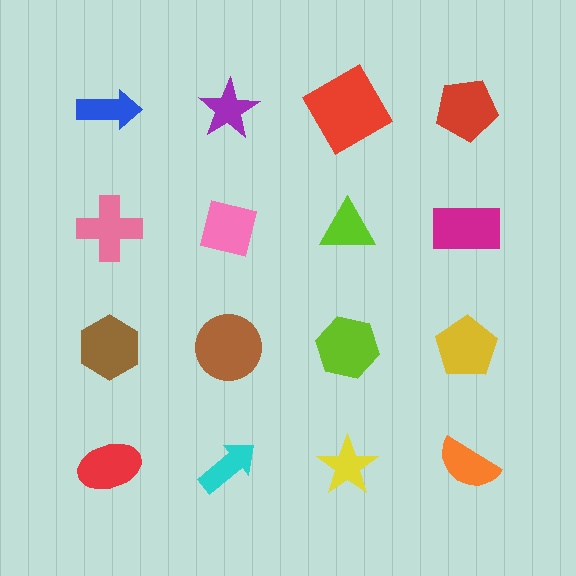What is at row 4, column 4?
An orange semicircle.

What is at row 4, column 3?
A yellow star.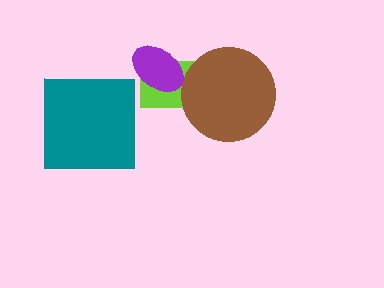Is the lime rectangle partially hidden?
Yes, it is partially covered by another shape.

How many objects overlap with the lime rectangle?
2 objects overlap with the lime rectangle.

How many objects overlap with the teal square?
0 objects overlap with the teal square.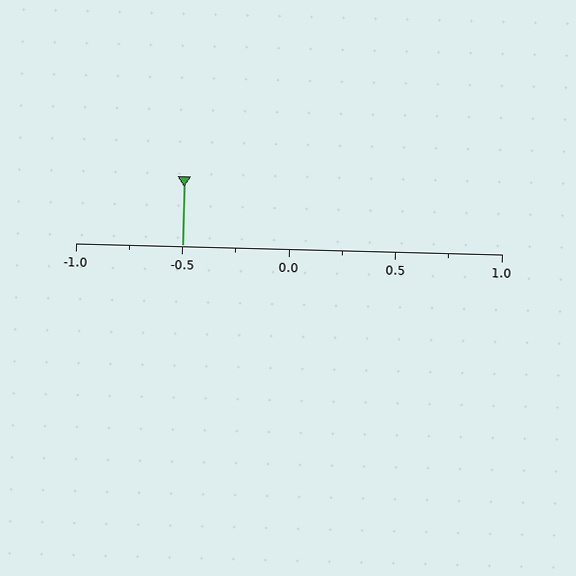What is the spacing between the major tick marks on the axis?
The major ticks are spaced 0.5 apart.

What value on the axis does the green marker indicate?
The marker indicates approximately -0.5.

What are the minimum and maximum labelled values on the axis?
The axis runs from -1.0 to 1.0.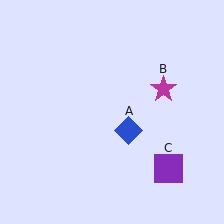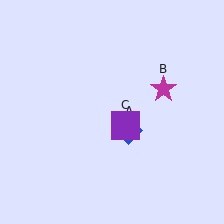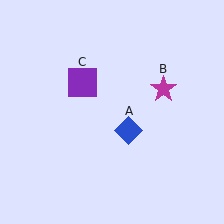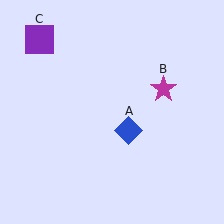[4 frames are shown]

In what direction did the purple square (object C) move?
The purple square (object C) moved up and to the left.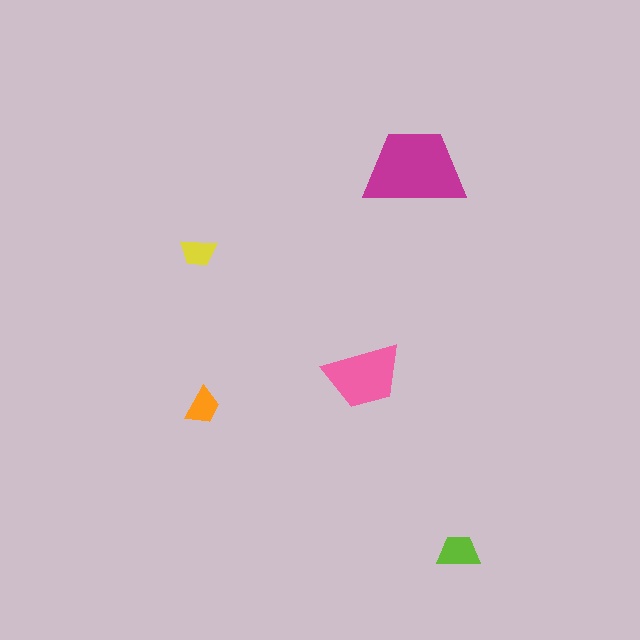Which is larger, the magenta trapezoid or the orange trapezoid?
The magenta one.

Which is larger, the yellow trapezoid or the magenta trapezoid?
The magenta one.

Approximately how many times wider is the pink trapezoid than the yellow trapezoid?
About 2 times wider.